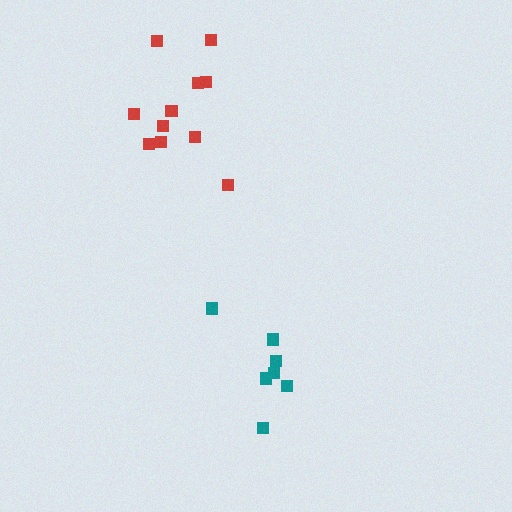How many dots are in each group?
Group 1: 11 dots, Group 2: 7 dots (18 total).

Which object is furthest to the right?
The teal cluster is rightmost.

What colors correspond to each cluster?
The clusters are colored: red, teal.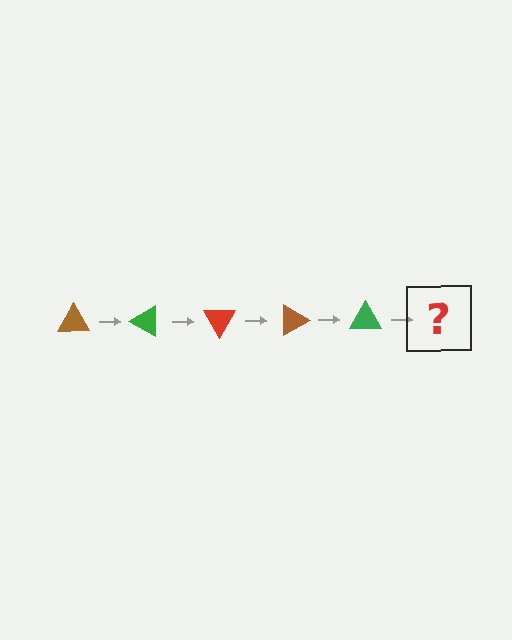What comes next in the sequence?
The next element should be a red triangle, rotated 150 degrees from the start.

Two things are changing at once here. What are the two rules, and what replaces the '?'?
The two rules are that it rotates 30 degrees each step and the color cycles through brown, green, and red. The '?' should be a red triangle, rotated 150 degrees from the start.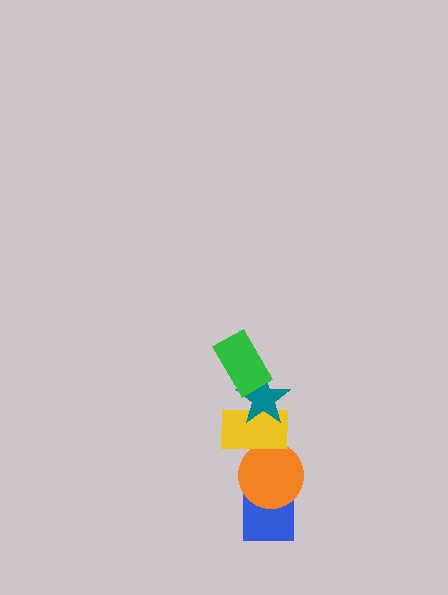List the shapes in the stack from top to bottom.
From top to bottom: the green rectangle, the teal star, the yellow rectangle, the orange circle, the blue square.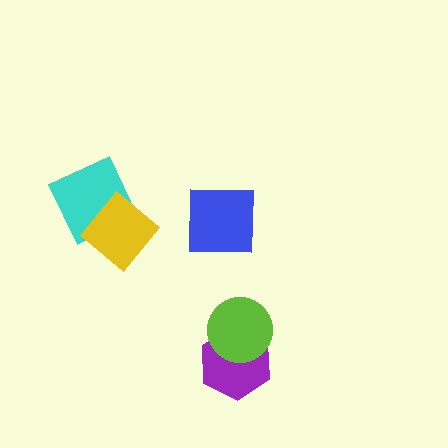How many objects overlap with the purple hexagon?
1 object overlaps with the purple hexagon.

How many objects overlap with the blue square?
0 objects overlap with the blue square.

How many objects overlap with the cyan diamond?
1 object overlaps with the cyan diamond.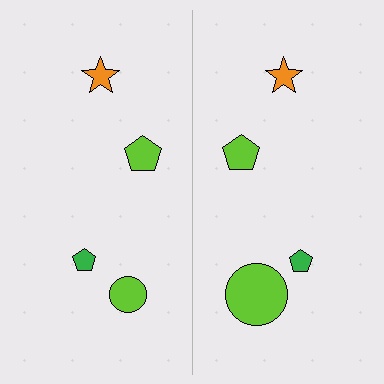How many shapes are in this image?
There are 8 shapes in this image.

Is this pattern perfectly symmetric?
No, the pattern is not perfectly symmetric. The lime circle on the right side has a different size than its mirror counterpart.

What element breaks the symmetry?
The lime circle on the right side has a different size than its mirror counterpart.